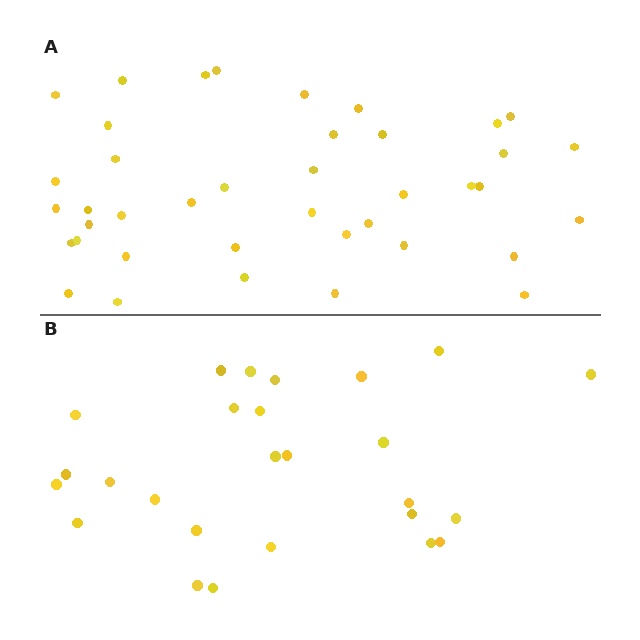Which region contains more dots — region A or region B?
Region A (the top region) has more dots.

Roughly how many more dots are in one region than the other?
Region A has approximately 15 more dots than region B.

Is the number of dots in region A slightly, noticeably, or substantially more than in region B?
Region A has substantially more. The ratio is roughly 1.5 to 1.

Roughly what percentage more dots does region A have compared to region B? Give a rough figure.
About 55% more.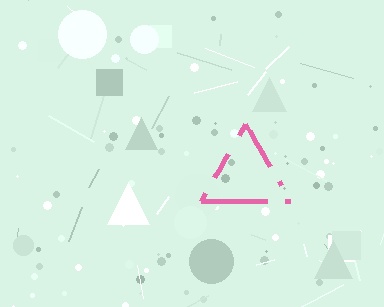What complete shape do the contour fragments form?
The contour fragments form a triangle.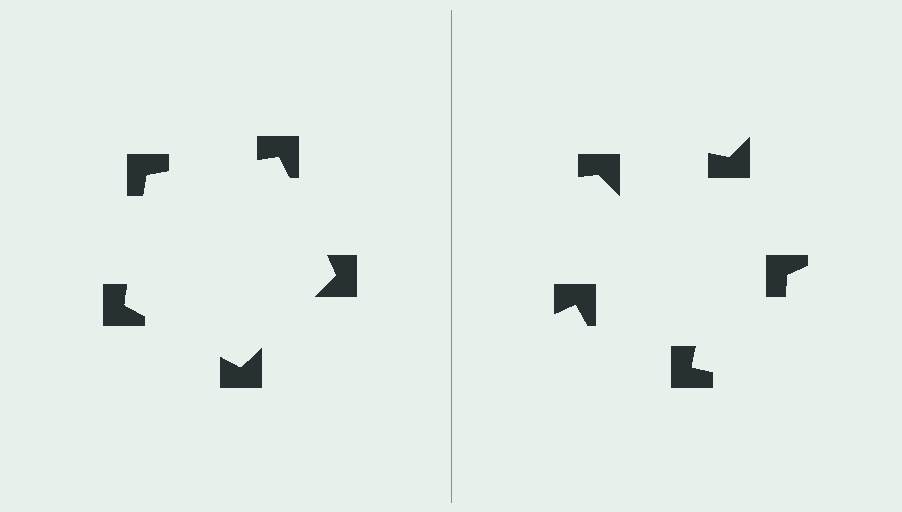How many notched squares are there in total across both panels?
10 — 5 on each side.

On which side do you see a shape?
An illusory pentagon appears on the left side. On the right side the wedge cuts are rotated, so no coherent shape forms.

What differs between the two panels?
The notched squares are positioned identically on both sides; only the wedge orientations differ. On the left they align to a pentagon; on the right they are misaligned.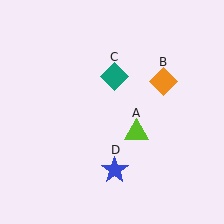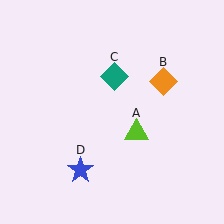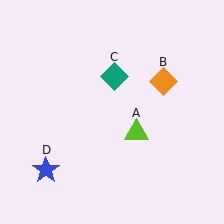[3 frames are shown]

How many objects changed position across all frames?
1 object changed position: blue star (object D).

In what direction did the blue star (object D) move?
The blue star (object D) moved left.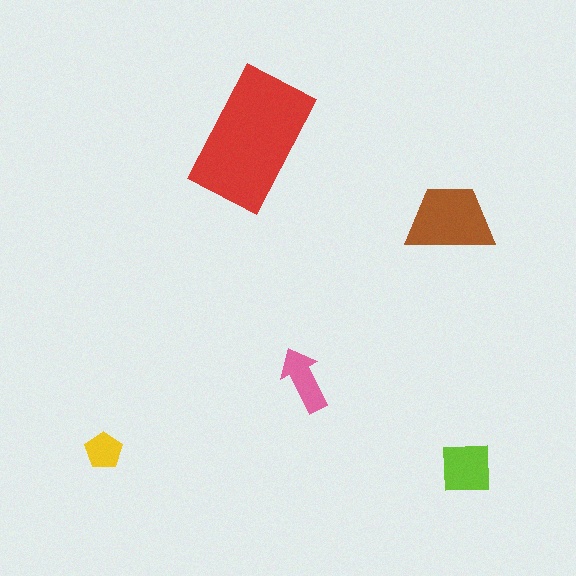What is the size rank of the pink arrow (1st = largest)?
4th.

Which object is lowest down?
The lime square is bottommost.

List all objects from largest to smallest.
The red rectangle, the brown trapezoid, the lime square, the pink arrow, the yellow pentagon.